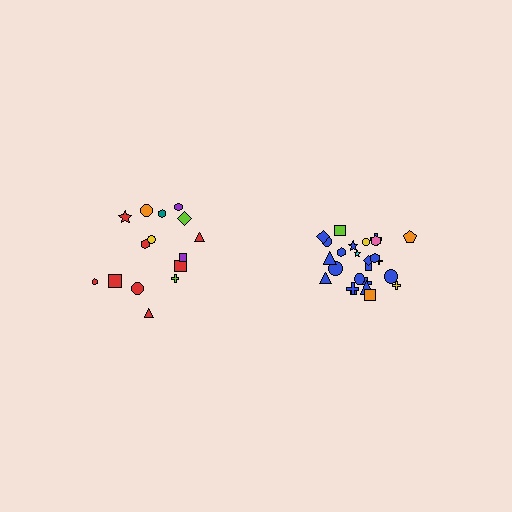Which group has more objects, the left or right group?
The right group.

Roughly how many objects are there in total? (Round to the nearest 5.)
Roughly 40 objects in total.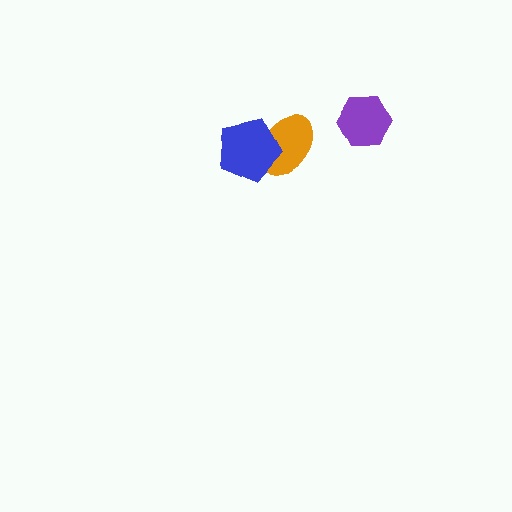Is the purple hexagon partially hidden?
No, no other shape covers it.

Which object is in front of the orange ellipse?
The blue pentagon is in front of the orange ellipse.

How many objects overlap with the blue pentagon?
1 object overlaps with the blue pentagon.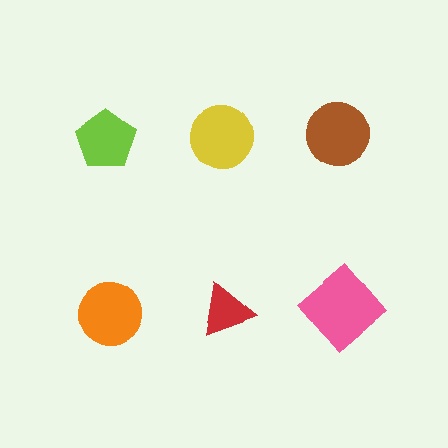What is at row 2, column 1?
An orange circle.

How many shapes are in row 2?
3 shapes.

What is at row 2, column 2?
A red triangle.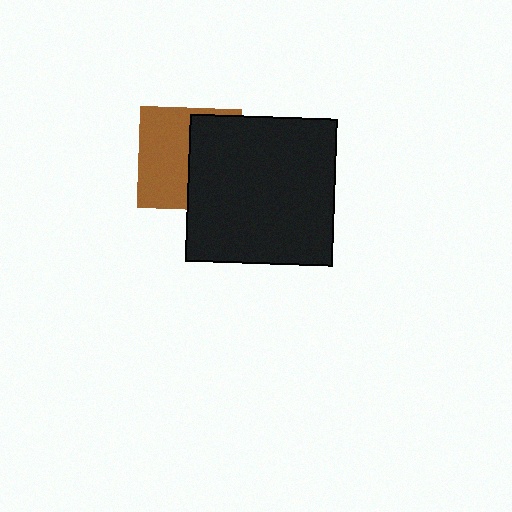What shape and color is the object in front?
The object in front is a black square.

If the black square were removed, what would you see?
You would see the complete brown square.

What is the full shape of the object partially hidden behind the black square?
The partially hidden object is a brown square.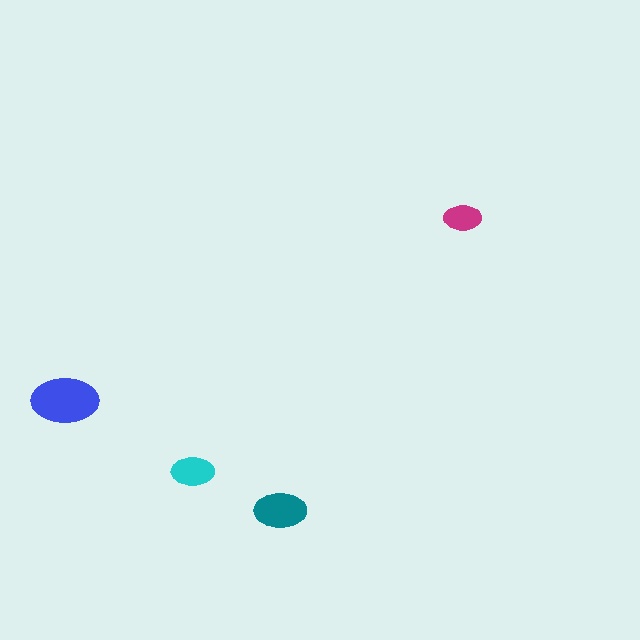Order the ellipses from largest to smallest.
the blue one, the teal one, the cyan one, the magenta one.